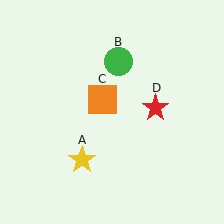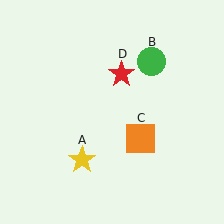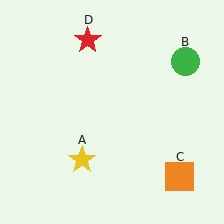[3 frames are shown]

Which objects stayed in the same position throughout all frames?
Yellow star (object A) remained stationary.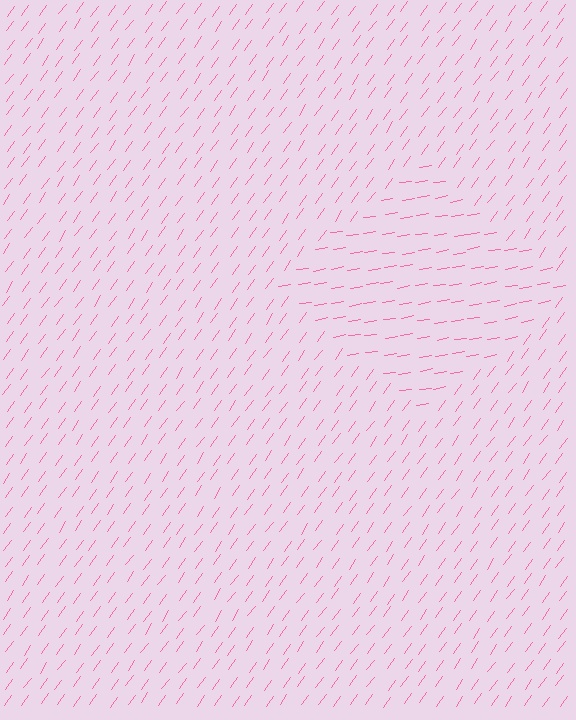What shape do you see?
I see a diamond.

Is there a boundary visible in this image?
Yes, there is a texture boundary formed by a change in line orientation.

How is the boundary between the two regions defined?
The boundary is defined purely by a change in line orientation (approximately 45 degrees difference). All lines are the same color and thickness.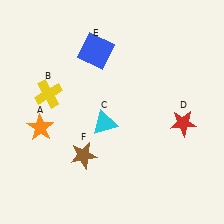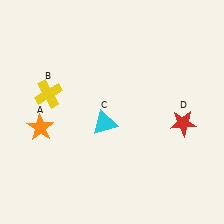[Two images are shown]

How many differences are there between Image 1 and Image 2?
There are 2 differences between the two images.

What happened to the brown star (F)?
The brown star (F) was removed in Image 2. It was in the bottom-left area of Image 1.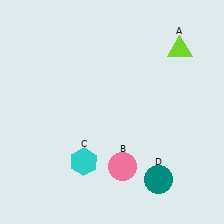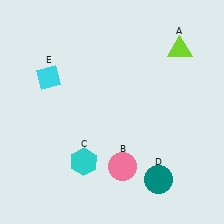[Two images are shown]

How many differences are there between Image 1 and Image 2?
There is 1 difference between the two images.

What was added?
A cyan diamond (E) was added in Image 2.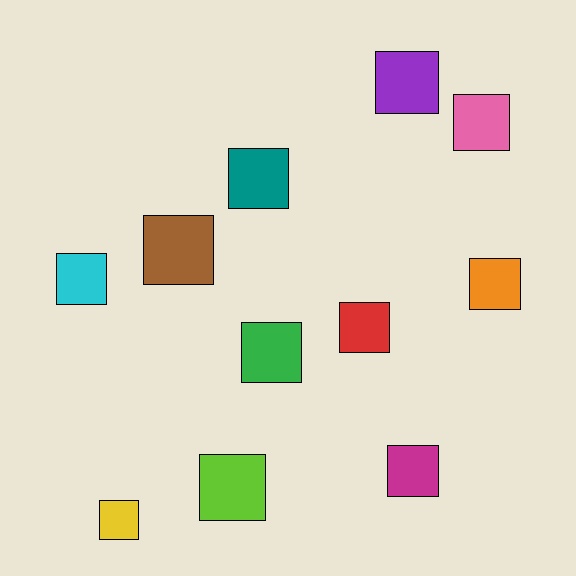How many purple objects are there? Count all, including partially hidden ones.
There is 1 purple object.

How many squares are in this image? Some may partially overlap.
There are 11 squares.